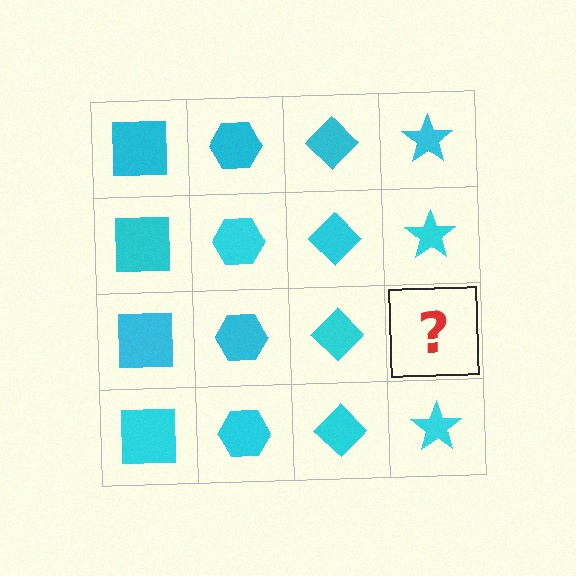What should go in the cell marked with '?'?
The missing cell should contain a cyan star.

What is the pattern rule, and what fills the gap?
The rule is that each column has a consistent shape. The gap should be filled with a cyan star.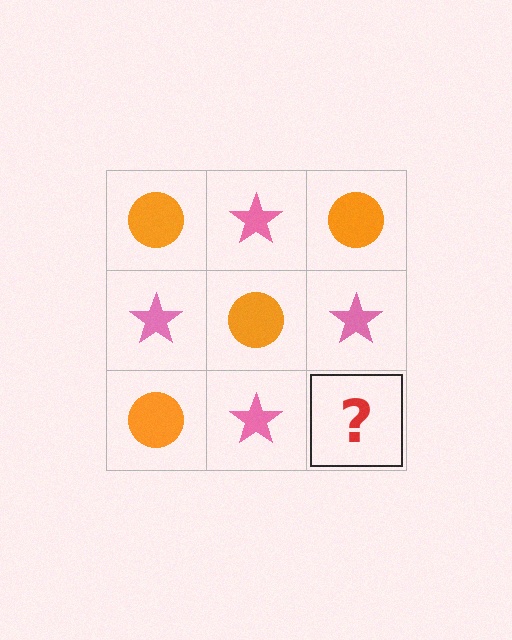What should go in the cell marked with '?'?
The missing cell should contain an orange circle.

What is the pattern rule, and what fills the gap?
The rule is that it alternates orange circle and pink star in a checkerboard pattern. The gap should be filled with an orange circle.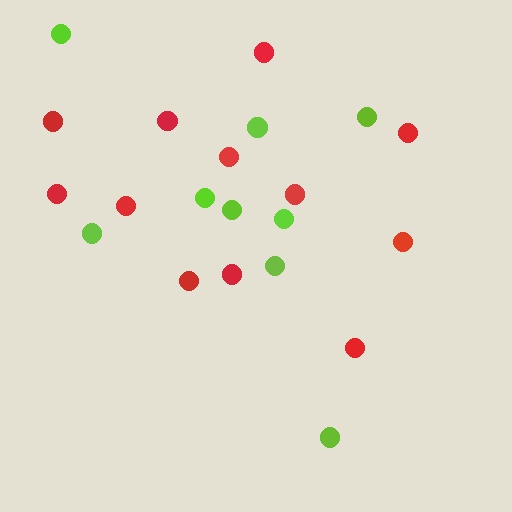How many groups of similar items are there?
There are 2 groups: one group of red circles (12) and one group of lime circles (9).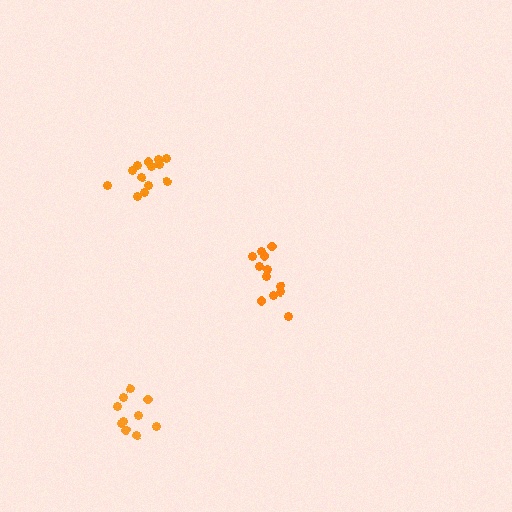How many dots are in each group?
Group 1: 10 dots, Group 2: 13 dots, Group 3: 12 dots (35 total).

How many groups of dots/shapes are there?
There are 3 groups.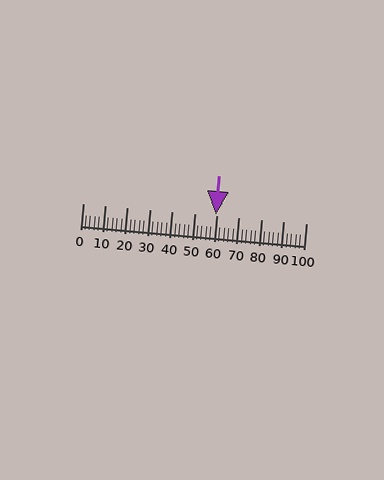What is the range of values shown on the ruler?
The ruler shows values from 0 to 100.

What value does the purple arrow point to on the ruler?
The purple arrow points to approximately 60.